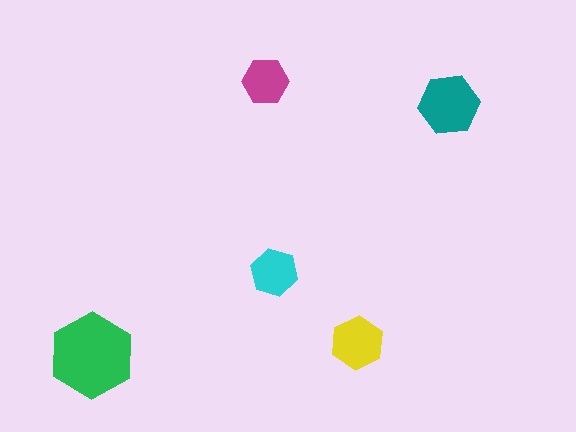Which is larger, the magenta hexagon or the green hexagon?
The green one.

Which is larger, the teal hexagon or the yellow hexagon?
The teal one.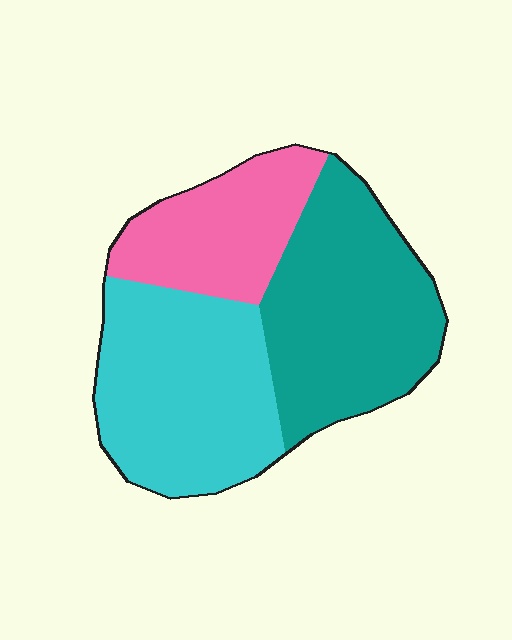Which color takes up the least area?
Pink, at roughly 25%.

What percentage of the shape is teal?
Teal takes up about two fifths (2/5) of the shape.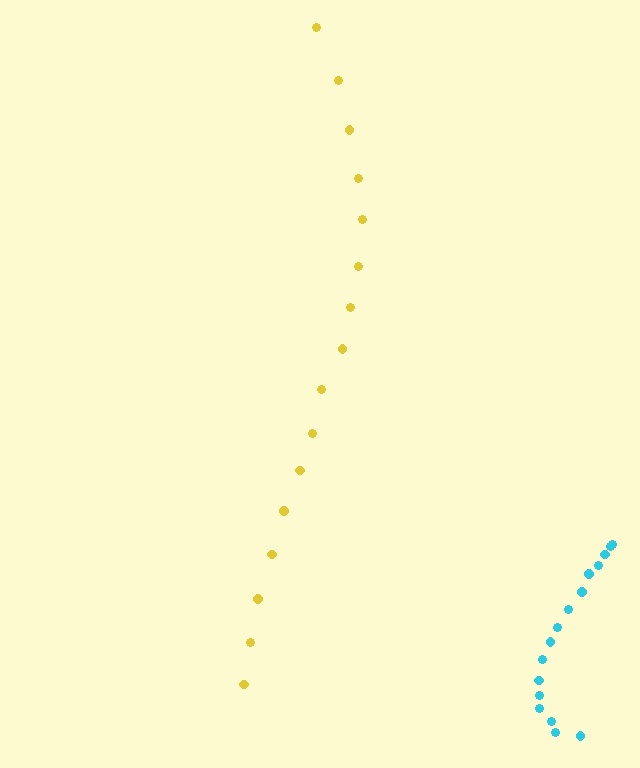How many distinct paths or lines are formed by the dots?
There are 2 distinct paths.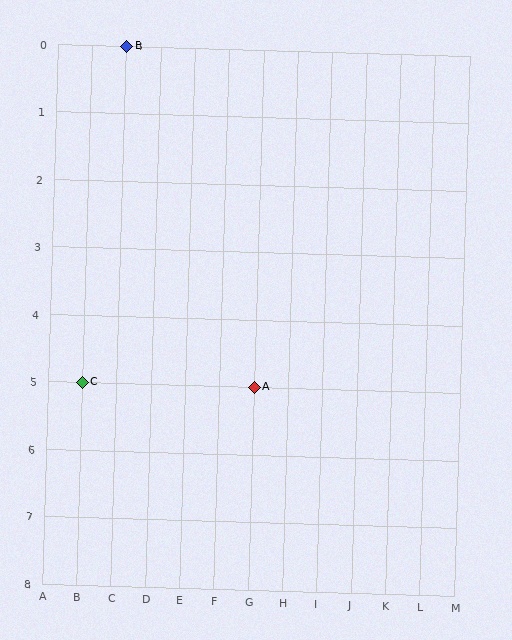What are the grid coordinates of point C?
Point C is at grid coordinates (B, 5).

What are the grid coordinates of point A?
Point A is at grid coordinates (G, 5).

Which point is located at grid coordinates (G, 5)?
Point A is at (G, 5).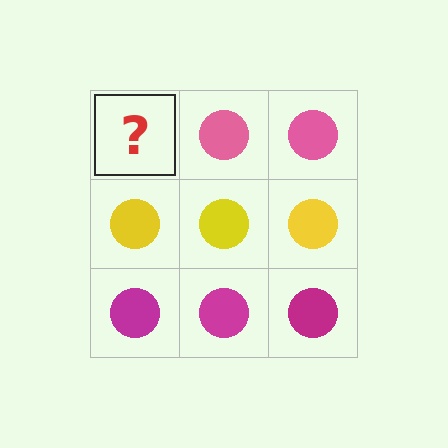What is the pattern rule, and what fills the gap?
The rule is that each row has a consistent color. The gap should be filled with a pink circle.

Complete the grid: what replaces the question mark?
The question mark should be replaced with a pink circle.